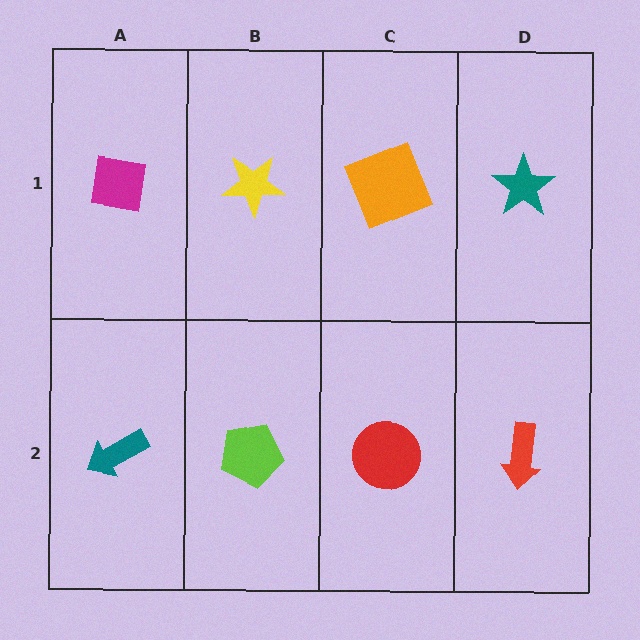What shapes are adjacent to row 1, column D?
A red arrow (row 2, column D), an orange square (row 1, column C).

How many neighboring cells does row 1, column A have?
2.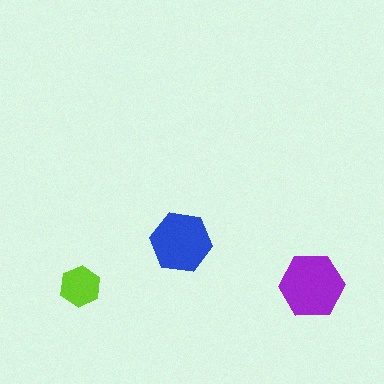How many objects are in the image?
There are 3 objects in the image.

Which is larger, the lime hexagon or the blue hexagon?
The blue one.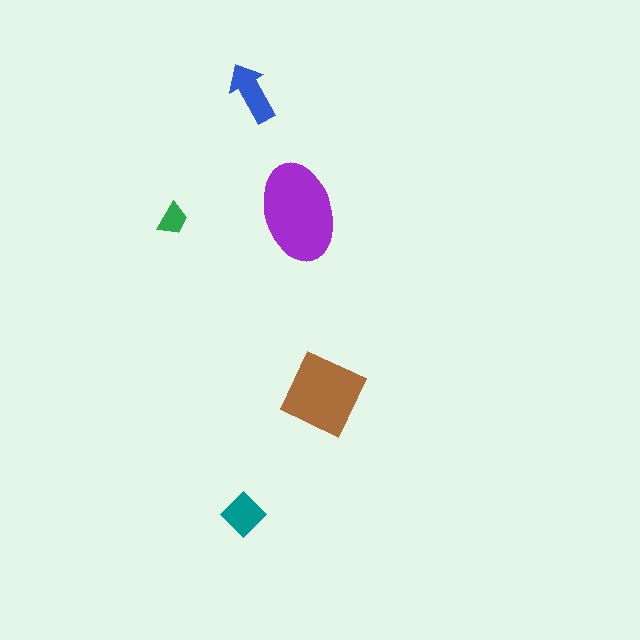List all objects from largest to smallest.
The purple ellipse, the brown square, the blue arrow, the teal diamond, the green trapezoid.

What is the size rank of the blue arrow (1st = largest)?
3rd.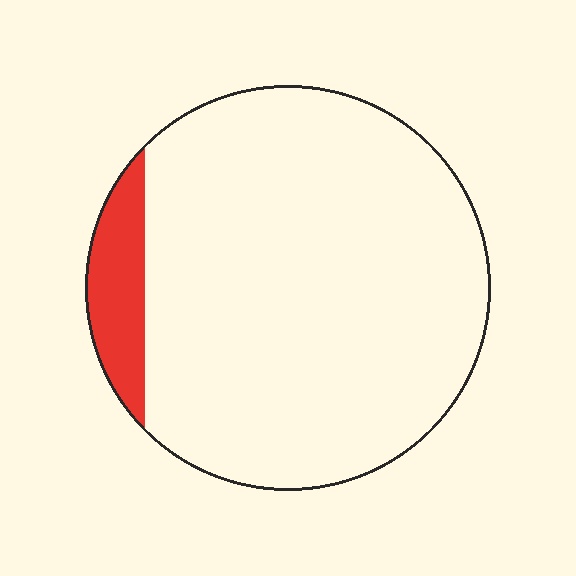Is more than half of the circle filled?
No.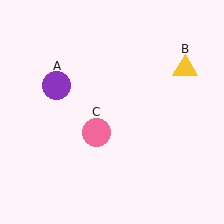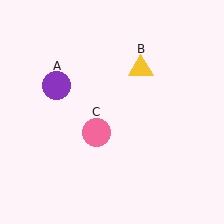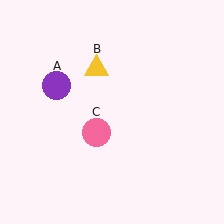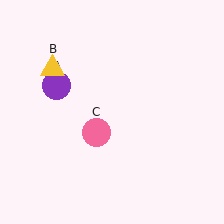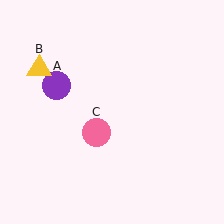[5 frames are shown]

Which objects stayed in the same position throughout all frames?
Purple circle (object A) and pink circle (object C) remained stationary.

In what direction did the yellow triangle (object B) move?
The yellow triangle (object B) moved left.